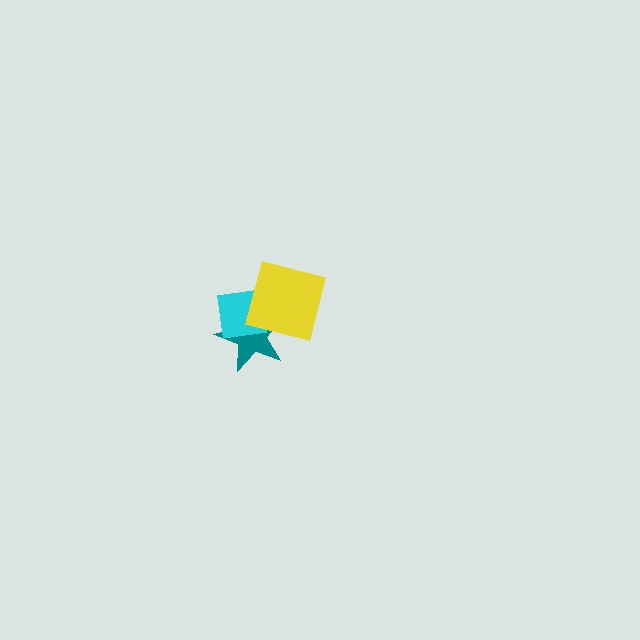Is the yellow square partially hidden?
No, no other shape covers it.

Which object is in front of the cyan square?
The yellow square is in front of the cyan square.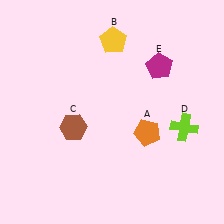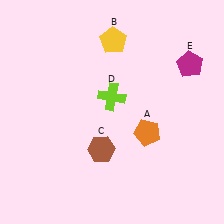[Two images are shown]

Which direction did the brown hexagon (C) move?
The brown hexagon (C) moved right.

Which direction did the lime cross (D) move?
The lime cross (D) moved left.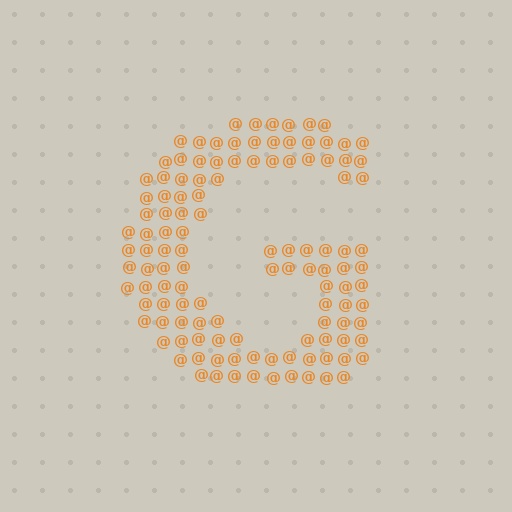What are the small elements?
The small elements are at signs.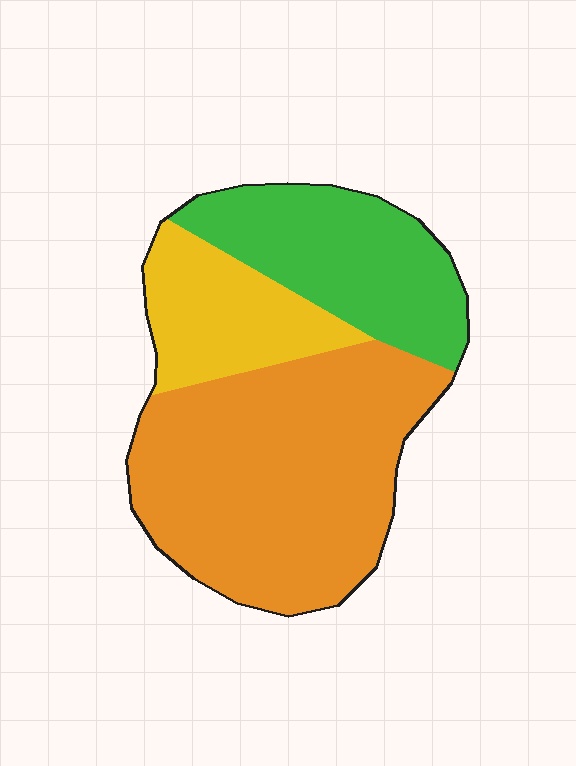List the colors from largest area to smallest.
From largest to smallest: orange, green, yellow.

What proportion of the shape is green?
Green takes up between a quarter and a half of the shape.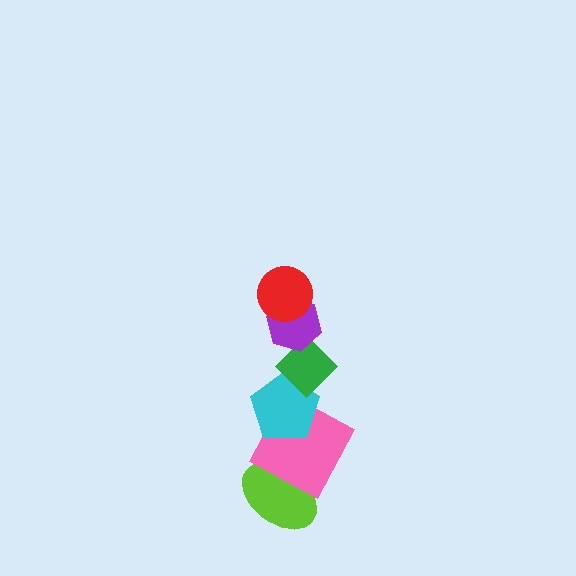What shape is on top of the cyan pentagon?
The green diamond is on top of the cyan pentagon.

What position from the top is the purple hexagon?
The purple hexagon is 2nd from the top.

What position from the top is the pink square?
The pink square is 5th from the top.